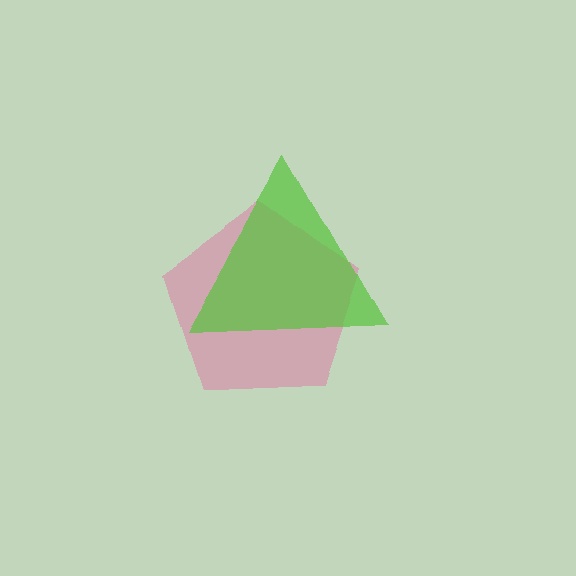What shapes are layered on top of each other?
The layered shapes are: a pink pentagon, a lime triangle.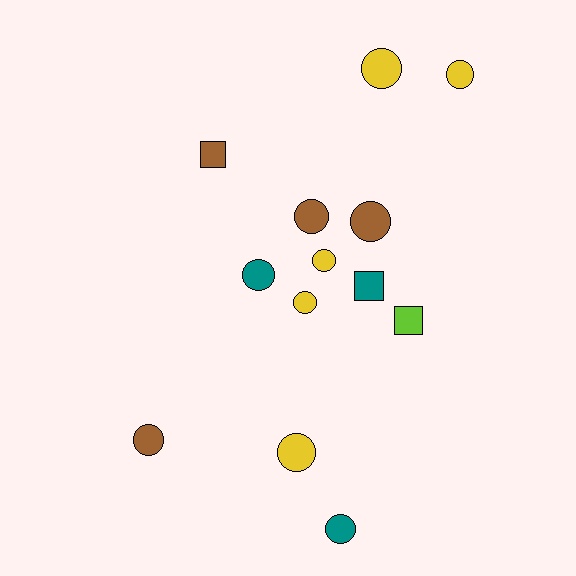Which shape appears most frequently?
Circle, with 10 objects.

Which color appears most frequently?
Yellow, with 5 objects.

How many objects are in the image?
There are 13 objects.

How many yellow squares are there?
There are no yellow squares.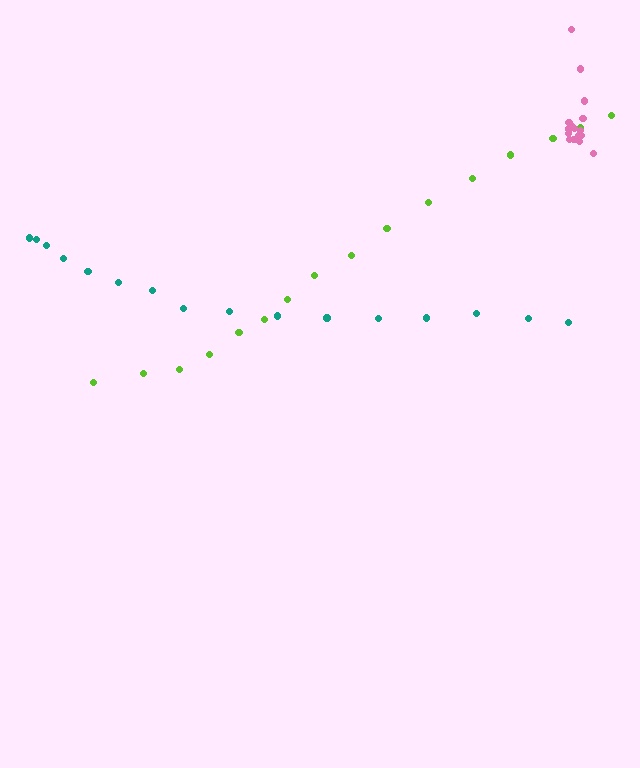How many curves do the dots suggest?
There are 3 distinct paths.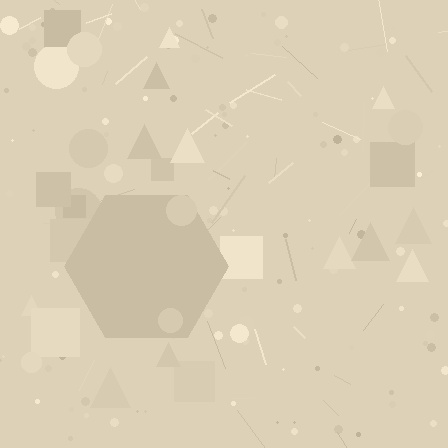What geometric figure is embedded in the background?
A hexagon is embedded in the background.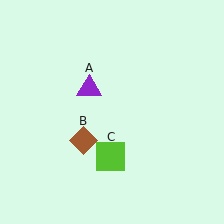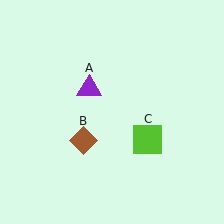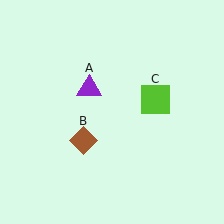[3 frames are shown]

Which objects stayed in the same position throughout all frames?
Purple triangle (object A) and brown diamond (object B) remained stationary.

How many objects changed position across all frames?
1 object changed position: lime square (object C).